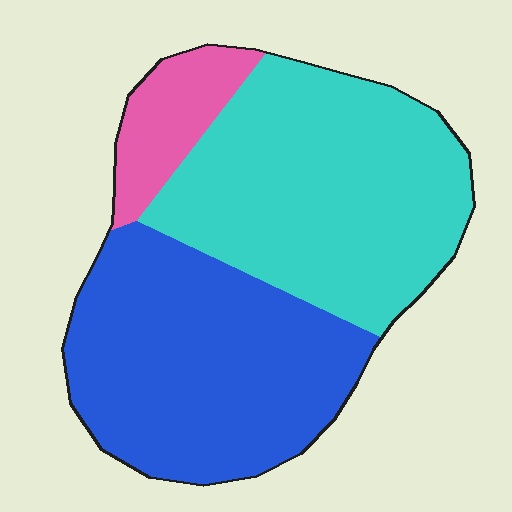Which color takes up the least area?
Pink, at roughly 10%.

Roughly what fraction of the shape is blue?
Blue takes up between a quarter and a half of the shape.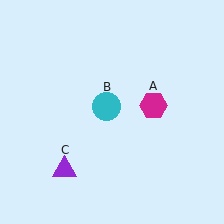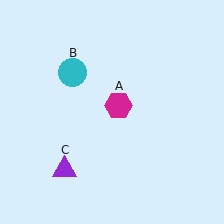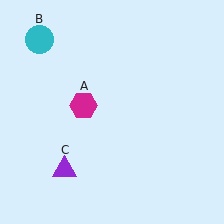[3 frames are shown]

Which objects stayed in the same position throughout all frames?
Purple triangle (object C) remained stationary.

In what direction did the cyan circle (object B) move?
The cyan circle (object B) moved up and to the left.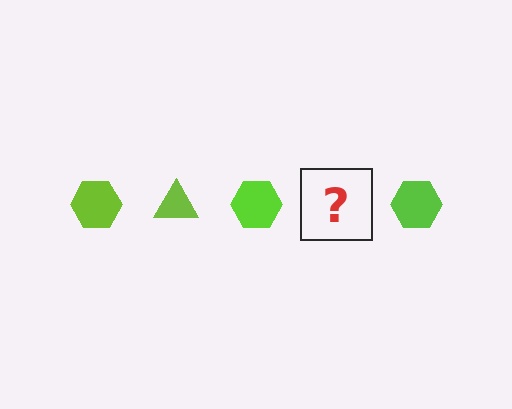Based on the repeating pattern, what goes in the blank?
The blank should be a lime triangle.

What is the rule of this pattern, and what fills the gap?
The rule is that the pattern cycles through hexagon, triangle shapes in lime. The gap should be filled with a lime triangle.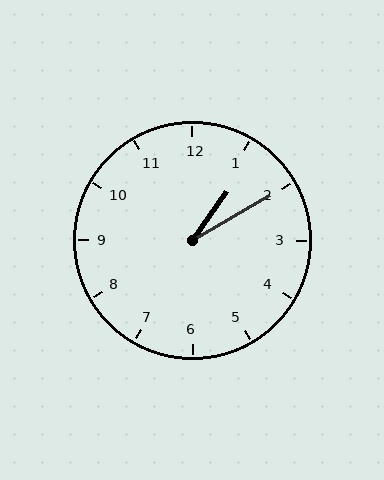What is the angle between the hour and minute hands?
Approximately 25 degrees.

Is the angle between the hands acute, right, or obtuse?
It is acute.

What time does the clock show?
1:10.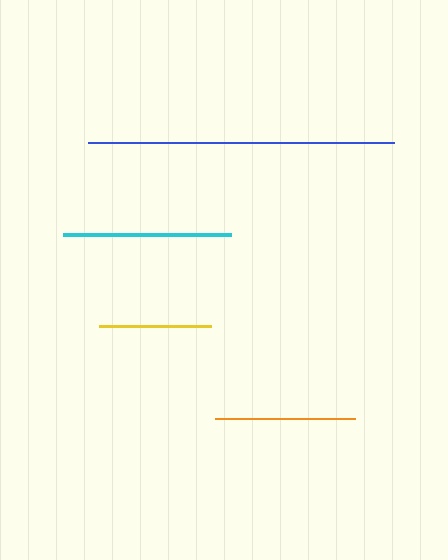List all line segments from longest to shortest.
From longest to shortest: blue, cyan, orange, yellow.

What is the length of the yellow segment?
The yellow segment is approximately 112 pixels long.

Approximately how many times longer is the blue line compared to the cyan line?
The blue line is approximately 1.8 times the length of the cyan line.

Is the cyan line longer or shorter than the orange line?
The cyan line is longer than the orange line.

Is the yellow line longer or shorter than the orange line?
The orange line is longer than the yellow line.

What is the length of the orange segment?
The orange segment is approximately 140 pixels long.